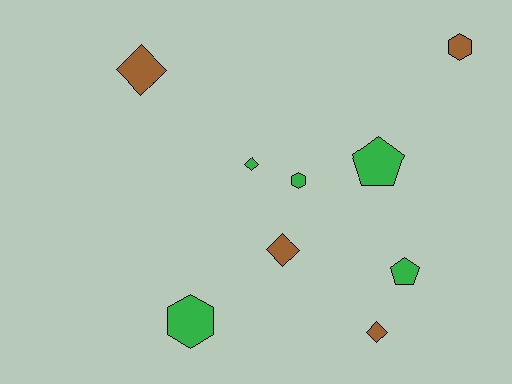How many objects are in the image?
There are 9 objects.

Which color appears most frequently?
Green, with 5 objects.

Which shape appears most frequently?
Diamond, with 4 objects.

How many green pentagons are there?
There are 2 green pentagons.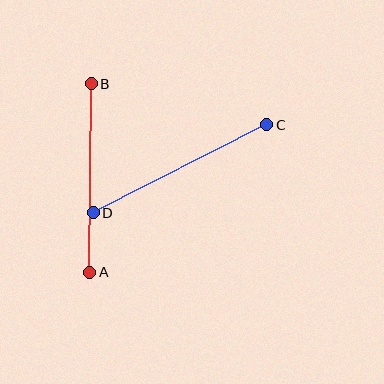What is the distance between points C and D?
The distance is approximately 195 pixels.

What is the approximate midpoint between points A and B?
The midpoint is at approximately (90, 178) pixels.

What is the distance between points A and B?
The distance is approximately 189 pixels.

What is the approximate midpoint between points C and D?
The midpoint is at approximately (180, 169) pixels.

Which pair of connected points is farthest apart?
Points C and D are farthest apart.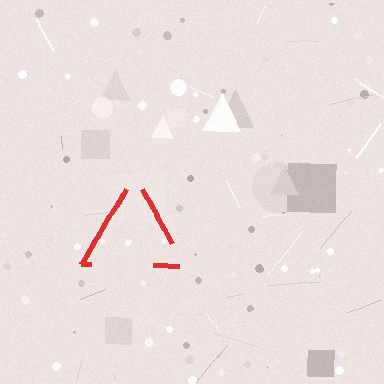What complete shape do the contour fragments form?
The contour fragments form a triangle.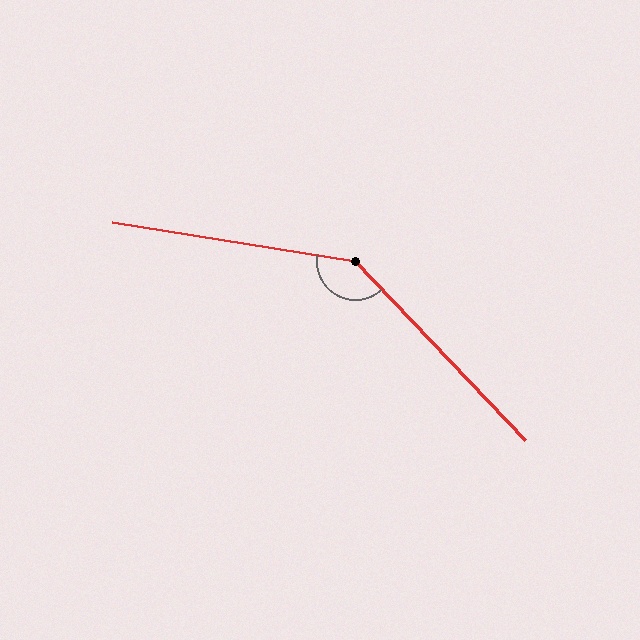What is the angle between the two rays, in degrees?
Approximately 143 degrees.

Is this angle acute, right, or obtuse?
It is obtuse.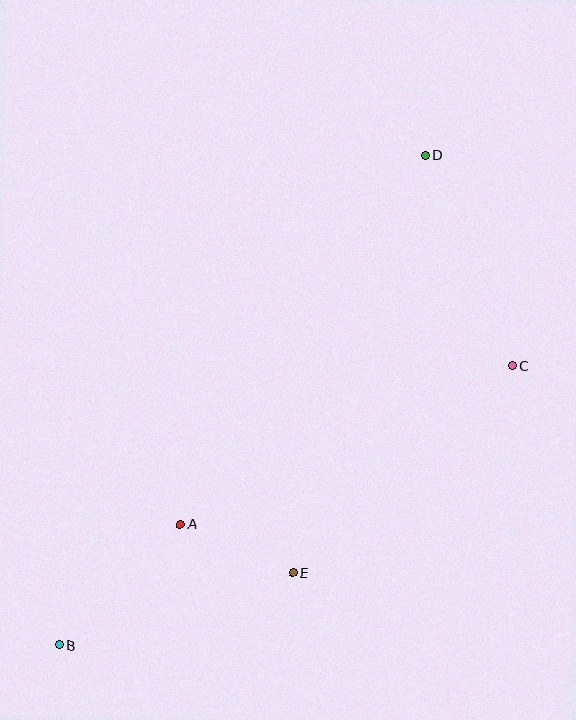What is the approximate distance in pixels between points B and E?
The distance between B and E is approximately 245 pixels.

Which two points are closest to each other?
Points A and E are closest to each other.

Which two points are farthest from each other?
Points B and D are farthest from each other.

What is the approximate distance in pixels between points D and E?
The distance between D and E is approximately 438 pixels.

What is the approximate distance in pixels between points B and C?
The distance between B and C is approximately 532 pixels.